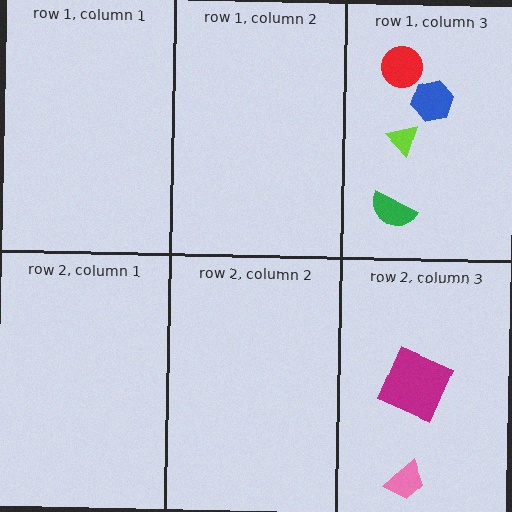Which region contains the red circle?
The row 1, column 3 region.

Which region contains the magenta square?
The row 2, column 3 region.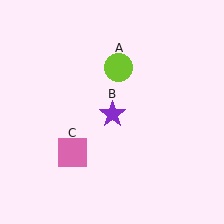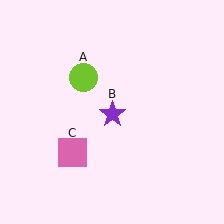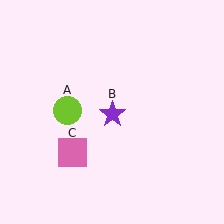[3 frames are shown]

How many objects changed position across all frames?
1 object changed position: lime circle (object A).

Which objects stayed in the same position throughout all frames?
Purple star (object B) and pink square (object C) remained stationary.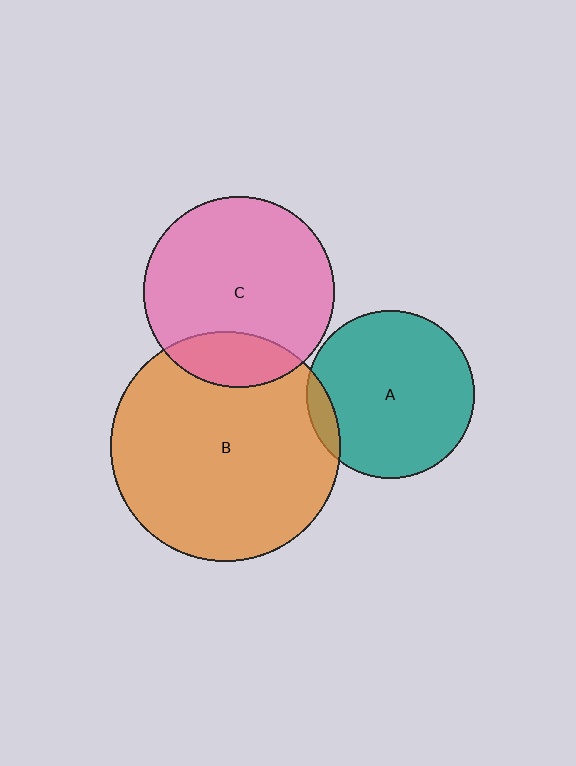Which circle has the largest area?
Circle B (orange).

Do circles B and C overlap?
Yes.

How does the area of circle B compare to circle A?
Approximately 1.9 times.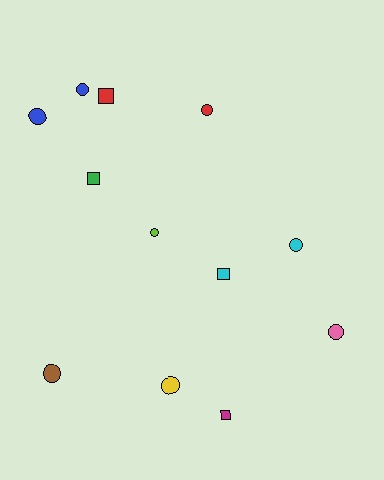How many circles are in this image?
There are 8 circles.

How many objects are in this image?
There are 12 objects.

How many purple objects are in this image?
There are no purple objects.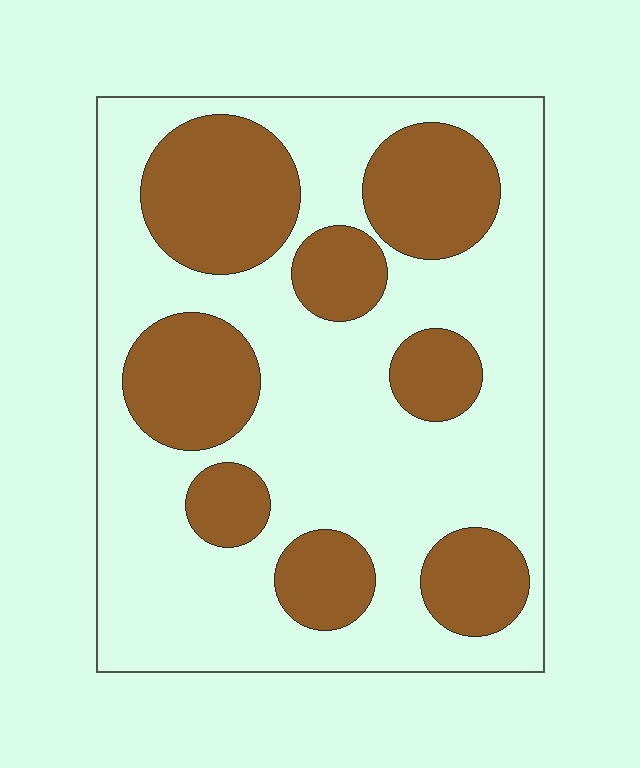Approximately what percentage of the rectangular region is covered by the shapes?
Approximately 35%.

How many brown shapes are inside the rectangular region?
8.